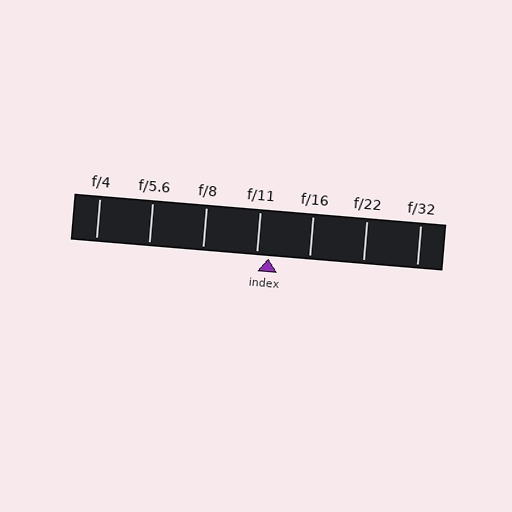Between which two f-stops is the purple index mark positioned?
The index mark is between f/11 and f/16.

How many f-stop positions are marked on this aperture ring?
There are 7 f-stop positions marked.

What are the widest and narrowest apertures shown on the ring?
The widest aperture shown is f/4 and the narrowest is f/32.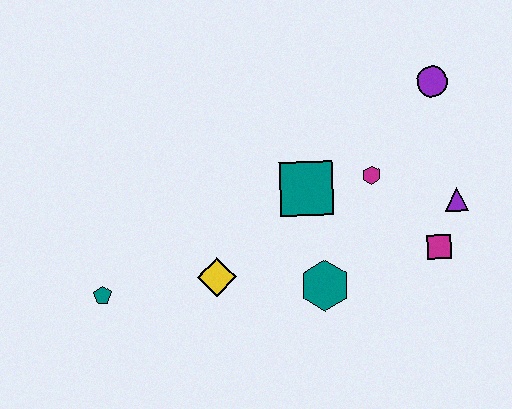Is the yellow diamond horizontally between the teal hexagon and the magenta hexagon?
No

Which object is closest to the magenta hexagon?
The teal square is closest to the magenta hexagon.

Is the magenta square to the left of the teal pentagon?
No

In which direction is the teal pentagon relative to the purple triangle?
The teal pentagon is to the left of the purple triangle.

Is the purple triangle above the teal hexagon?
Yes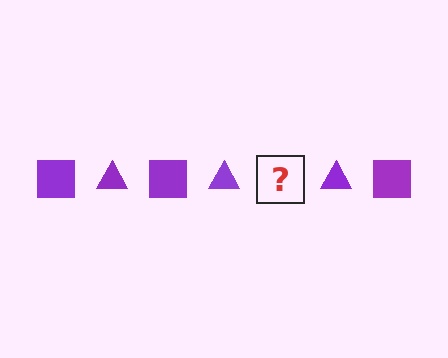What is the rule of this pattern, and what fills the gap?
The rule is that the pattern cycles through square, triangle shapes in purple. The gap should be filled with a purple square.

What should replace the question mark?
The question mark should be replaced with a purple square.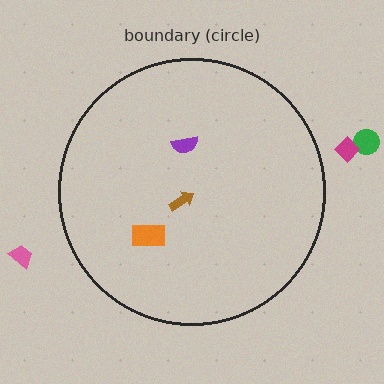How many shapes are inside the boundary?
3 inside, 3 outside.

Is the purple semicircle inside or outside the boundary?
Inside.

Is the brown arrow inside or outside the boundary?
Inside.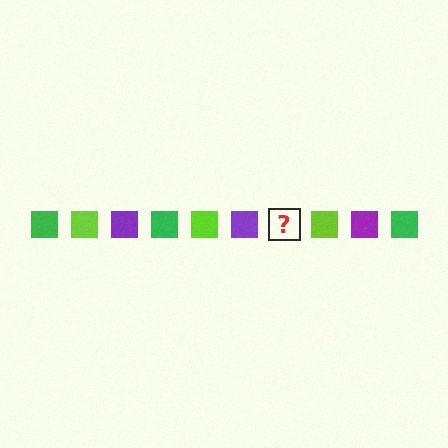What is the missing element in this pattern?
The missing element is a green square.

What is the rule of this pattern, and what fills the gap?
The rule is that the pattern cycles through green, lime, purple squares. The gap should be filled with a green square.